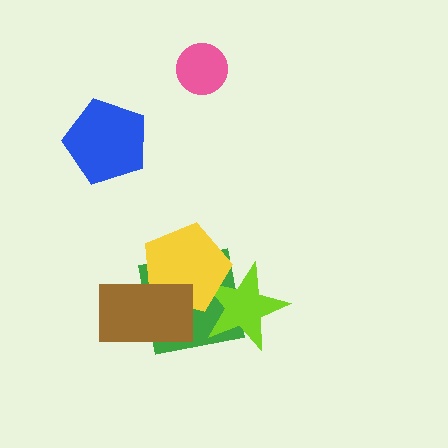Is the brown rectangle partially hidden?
No, no other shape covers it.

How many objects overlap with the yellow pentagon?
3 objects overlap with the yellow pentagon.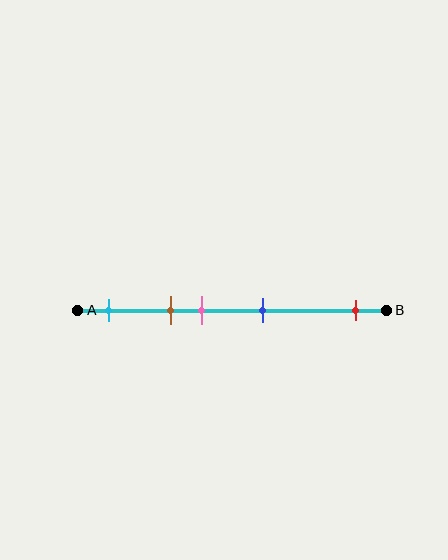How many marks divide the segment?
There are 5 marks dividing the segment.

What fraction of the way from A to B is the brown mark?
The brown mark is approximately 30% (0.3) of the way from A to B.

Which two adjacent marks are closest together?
The brown and pink marks are the closest adjacent pair.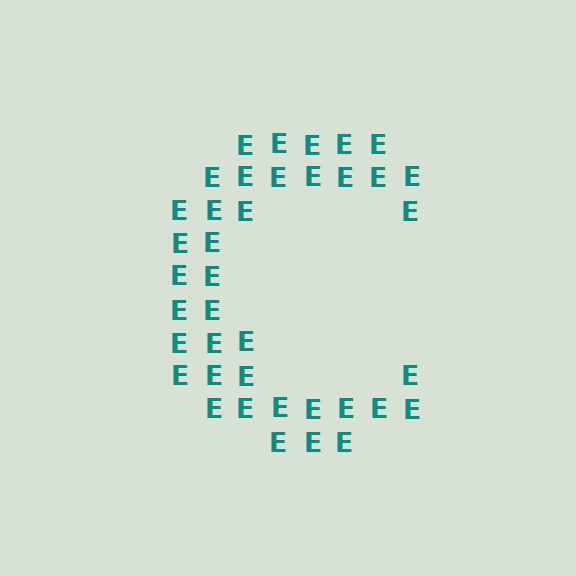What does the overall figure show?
The overall figure shows the letter C.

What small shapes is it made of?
It is made of small letter E's.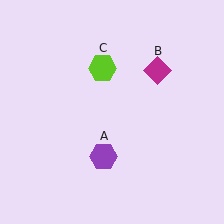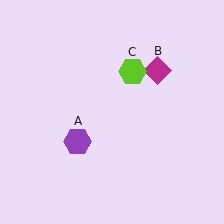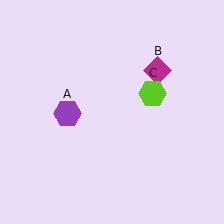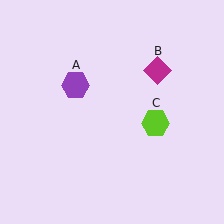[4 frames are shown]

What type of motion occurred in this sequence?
The purple hexagon (object A), lime hexagon (object C) rotated clockwise around the center of the scene.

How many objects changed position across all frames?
2 objects changed position: purple hexagon (object A), lime hexagon (object C).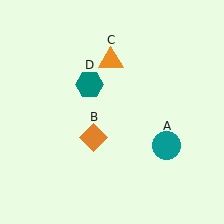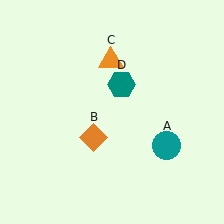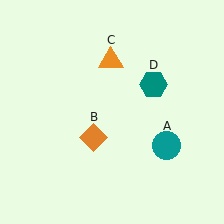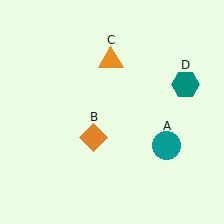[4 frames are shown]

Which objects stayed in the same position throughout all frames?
Teal circle (object A) and orange diamond (object B) and orange triangle (object C) remained stationary.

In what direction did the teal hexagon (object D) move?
The teal hexagon (object D) moved right.